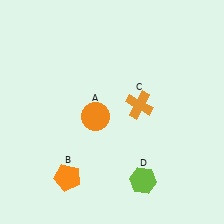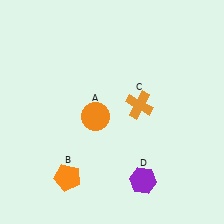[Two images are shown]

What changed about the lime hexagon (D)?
In Image 1, D is lime. In Image 2, it changed to purple.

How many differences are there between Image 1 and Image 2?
There is 1 difference between the two images.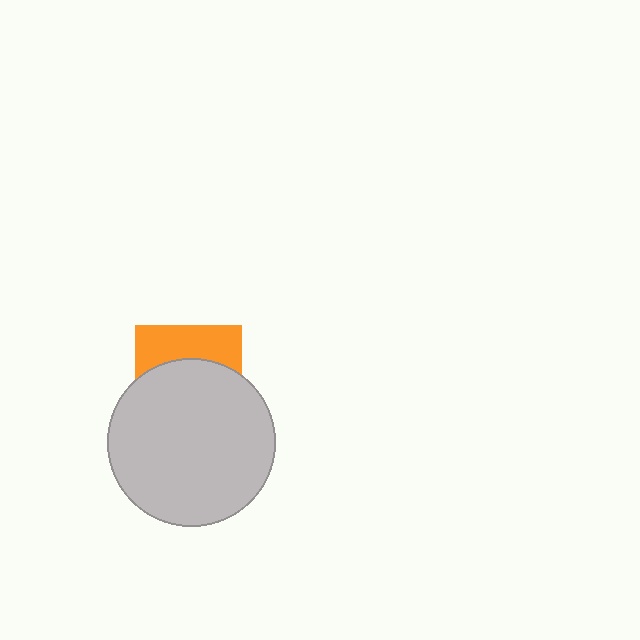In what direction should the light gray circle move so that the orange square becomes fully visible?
The light gray circle should move down. That is the shortest direction to clear the overlap and leave the orange square fully visible.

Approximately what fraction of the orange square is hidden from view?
Roughly 64% of the orange square is hidden behind the light gray circle.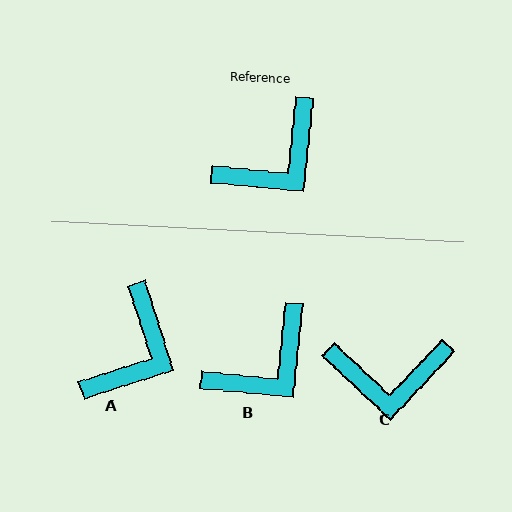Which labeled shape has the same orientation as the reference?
B.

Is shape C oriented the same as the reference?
No, it is off by about 38 degrees.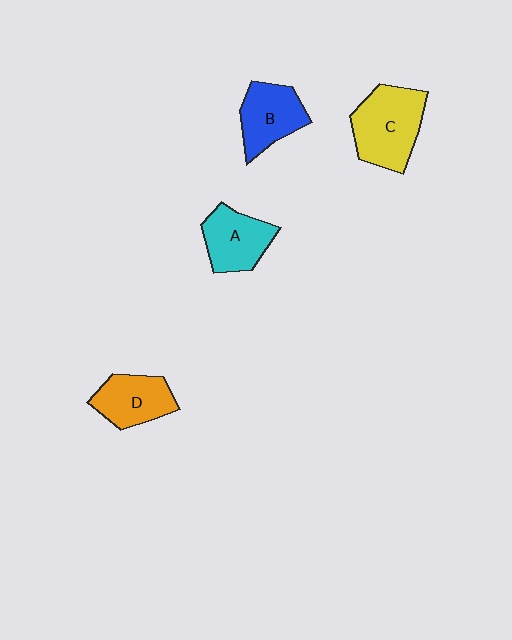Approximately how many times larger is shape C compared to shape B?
Approximately 1.4 times.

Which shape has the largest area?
Shape C (yellow).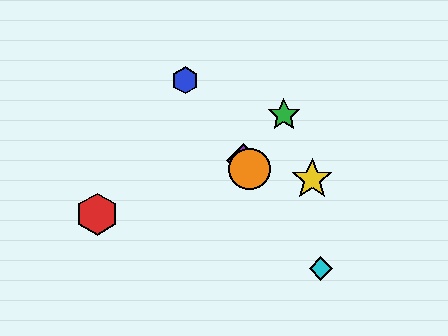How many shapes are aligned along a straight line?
4 shapes (the blue hexagon, the purple diamond, the orange circle, the cyan diamond) are aligned along a straight line.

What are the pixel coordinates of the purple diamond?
The purple diamond is at (243, 161).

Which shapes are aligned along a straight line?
The blue hexagon, the purple diamond, the orange circle, the cyan diamond are aligned along a straight line.